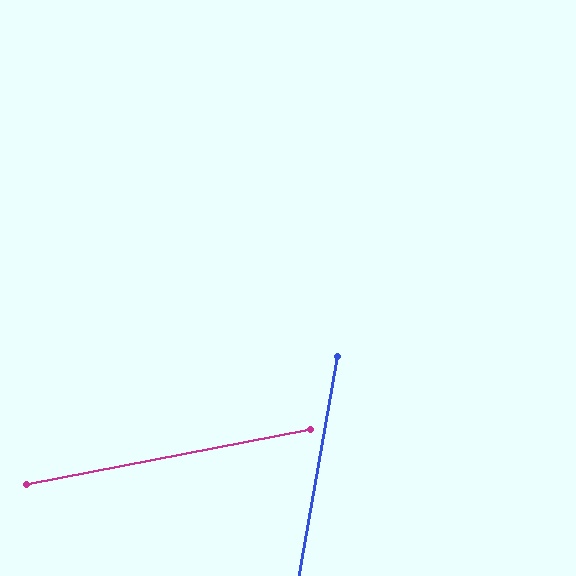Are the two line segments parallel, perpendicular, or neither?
Neither parallel nor perpendicular — they differ by about 69°.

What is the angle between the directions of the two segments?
Approximately 69 degrees.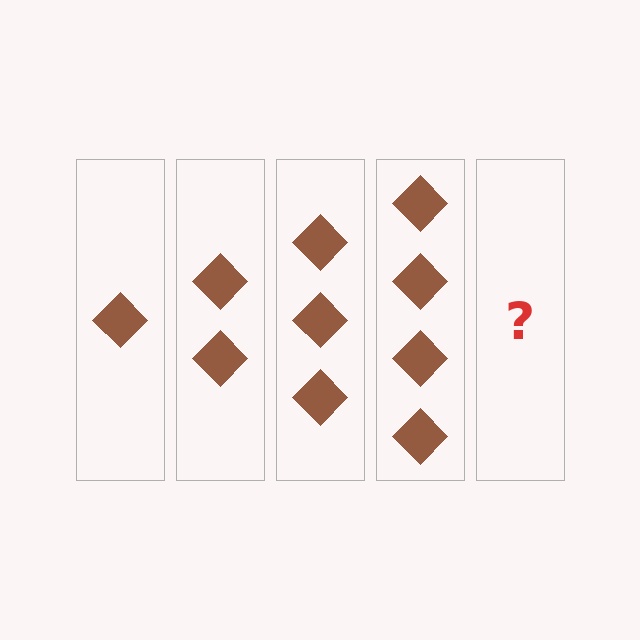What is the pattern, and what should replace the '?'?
The pattern is that each step adds one more diamond. The '?' should be 5 diamonds.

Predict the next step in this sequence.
The next step is 5 diamonds.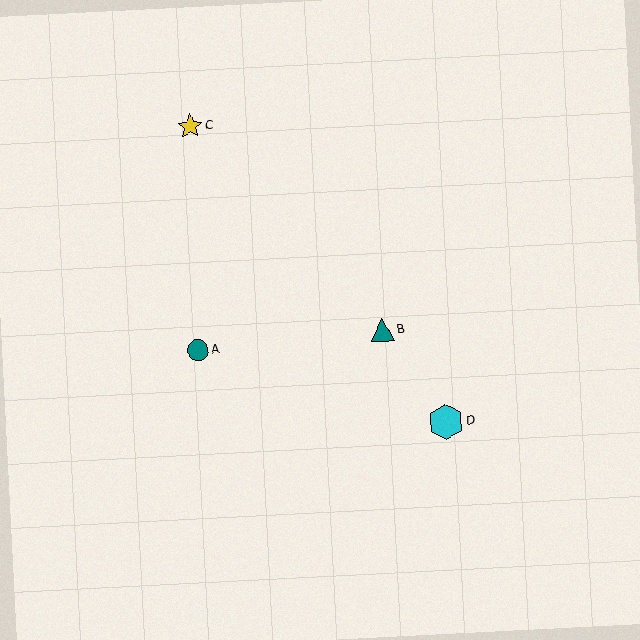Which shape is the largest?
The cyan hexagon (labeled D) is the largest.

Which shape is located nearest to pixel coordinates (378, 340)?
The teal triangle (labeled B) at (382, 330) is nearest to that location.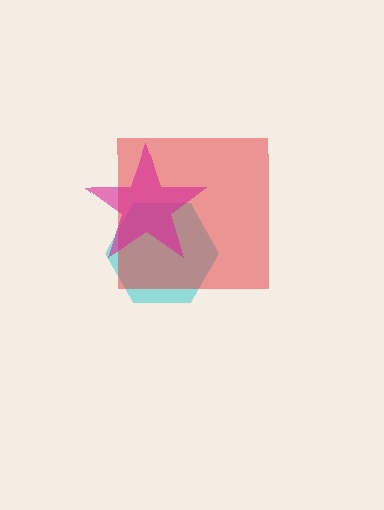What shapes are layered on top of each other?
The layered shapes are: a cyan hexagon, a red square, a magenta star.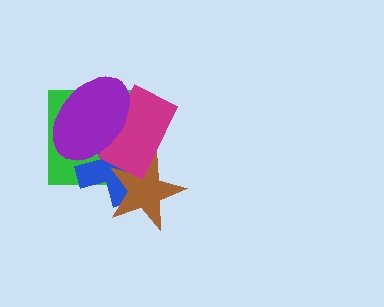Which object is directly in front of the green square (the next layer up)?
The blue cross is directly in front of the green square.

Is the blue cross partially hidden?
Yes, it is partially covered by another shape.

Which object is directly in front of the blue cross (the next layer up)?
The brown star is directly in front of the blue cross.